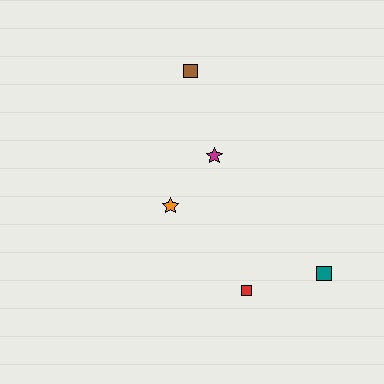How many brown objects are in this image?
There is 1 brown object.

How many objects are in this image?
There are 5 objects.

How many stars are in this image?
There are 2 stars.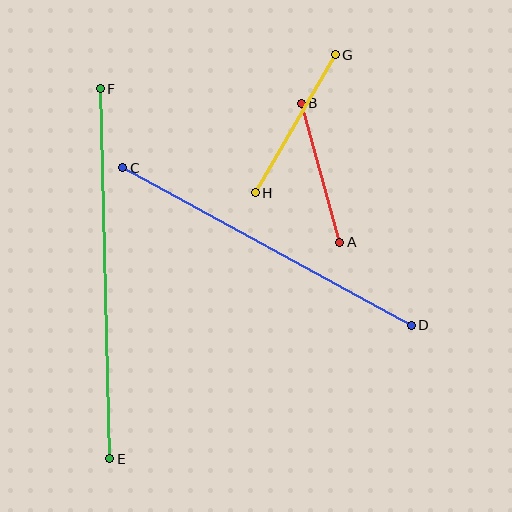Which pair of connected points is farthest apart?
Points E and F are farthest apart.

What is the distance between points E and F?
The distance is approximately 370 pixels.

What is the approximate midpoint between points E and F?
The midpoint is at approximately (105, 274) pixels.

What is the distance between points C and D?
The distance is approximately 329 pixels.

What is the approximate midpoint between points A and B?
The midpoint is at approximately (320, 173) pixels.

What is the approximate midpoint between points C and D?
The midpoint is at approximately (267, 246) pixels.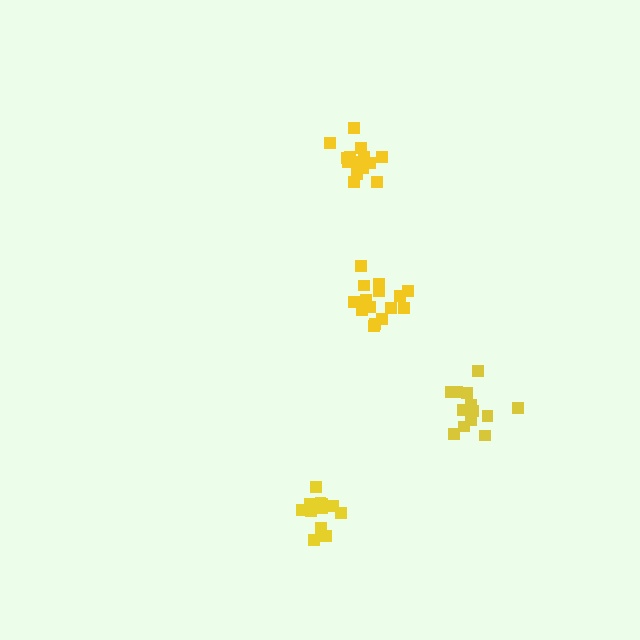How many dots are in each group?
Group 1: 13 dots, Group 2: 15 dots, Group 3: 13 dots, Group 4: 15 dots (56 total).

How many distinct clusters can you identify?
There are 4 distinct clusters.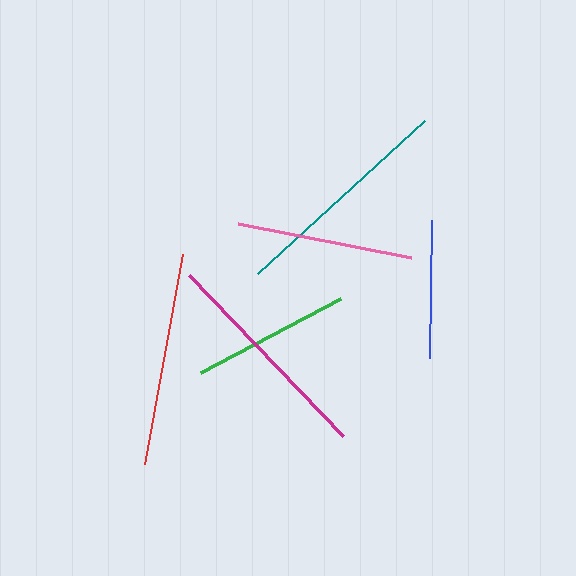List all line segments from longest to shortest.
From longest to shortest: teal, magenta, red, pink, green, blue.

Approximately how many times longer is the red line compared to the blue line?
The red line is approximately 1.5 times the length of the blue line.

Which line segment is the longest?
The teal line is the longest at approximately 227 pixels.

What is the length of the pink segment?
The pink segment is approximately 176 pixels long.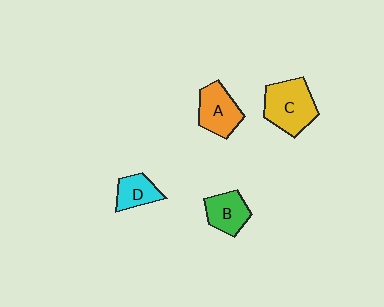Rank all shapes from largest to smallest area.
From largest to smallest: C (yellow), A (orange), B (green), D (cyan).